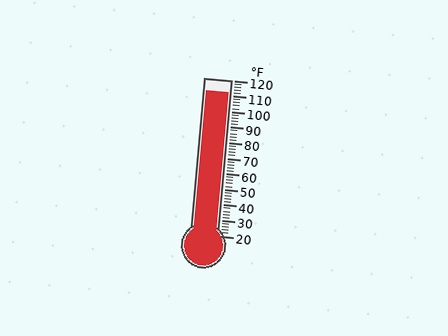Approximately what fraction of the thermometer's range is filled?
The thermometer is filled to approximately 90% of its range.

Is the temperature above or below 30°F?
The temperature is above 30°F.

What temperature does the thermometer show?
The thermometer shows approximately 112°F.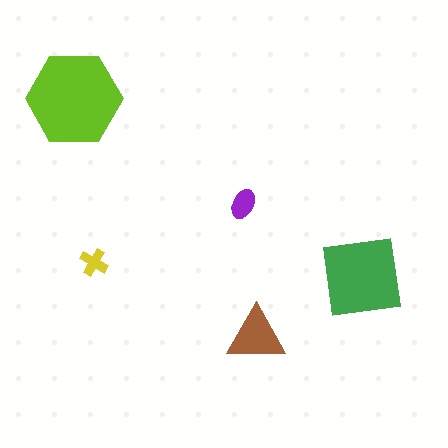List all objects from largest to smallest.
The lime hexagon, the green square, the brown triangle, the purple ellipse, the yellow cross.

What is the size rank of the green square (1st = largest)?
2nd.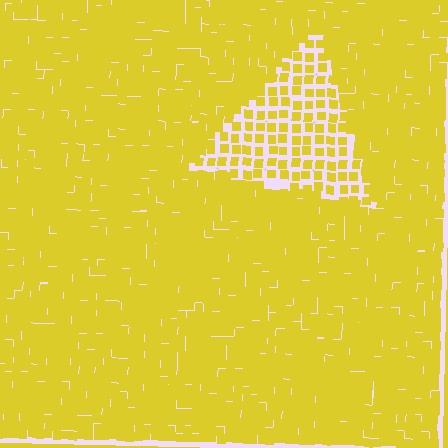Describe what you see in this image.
The image contains small yellow elements arranged at two different densities. A triangle-shaped region is visible where the elements are less densely packed than the surrounding area.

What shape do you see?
I see a triangle.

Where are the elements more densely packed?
The elements are more densely packed outside the triangle boundary.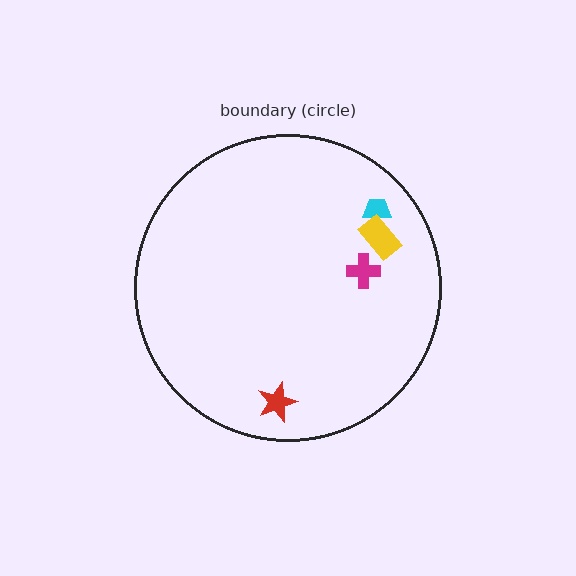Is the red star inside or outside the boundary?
Inside.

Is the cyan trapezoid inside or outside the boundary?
Inside.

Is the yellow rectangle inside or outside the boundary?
Inside.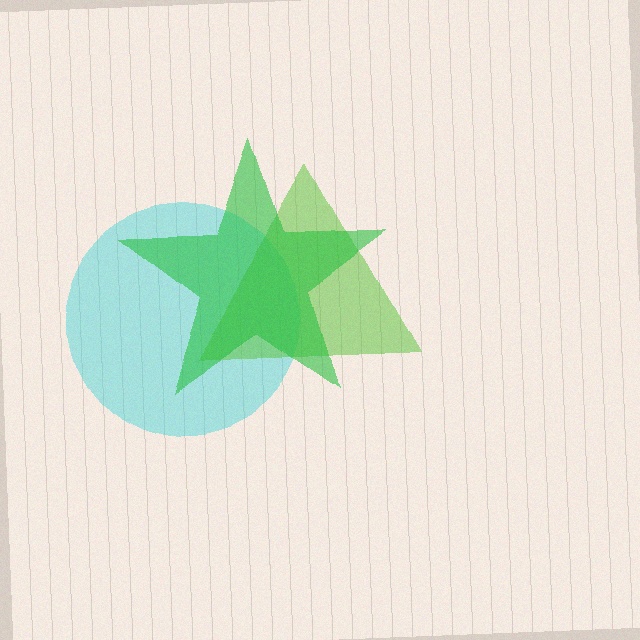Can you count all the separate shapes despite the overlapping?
Yes, there are 3 separate shapes.